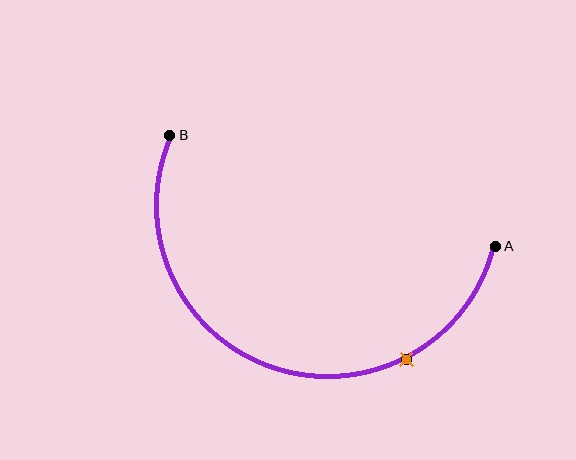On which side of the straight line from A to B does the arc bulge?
The arc bulges below the straight line connecting A and B.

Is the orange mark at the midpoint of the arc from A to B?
No. The orange mark lies on the arc but is closer to endpoint A. The arc midpoint would be at the point on the curve equidistant along the arc from both A and B.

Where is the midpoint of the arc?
The arc midpoint is the point on the curve farthest from the straight line joining A and B. It sits below that line.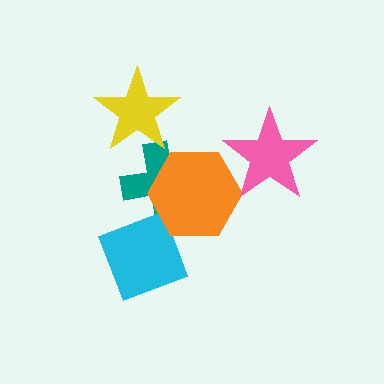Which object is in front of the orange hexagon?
The pink star is in front of the orange hexagon.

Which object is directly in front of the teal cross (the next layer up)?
The yellow star is directly in front of the teal cross.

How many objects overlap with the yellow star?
1 object overlaps with the yellow star.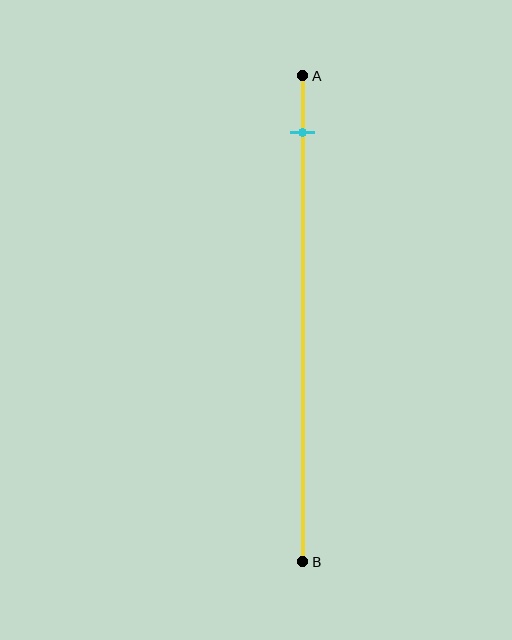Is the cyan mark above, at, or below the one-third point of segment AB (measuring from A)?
The cyan mark is above the one-third point of segment AB.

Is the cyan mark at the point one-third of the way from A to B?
No, the mark is at about 10% from A, not at the 33% one-third point.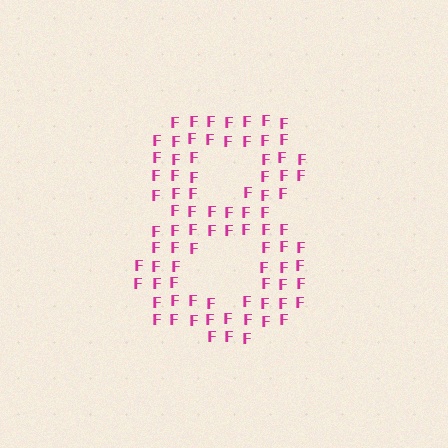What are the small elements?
The small elements are letter F's.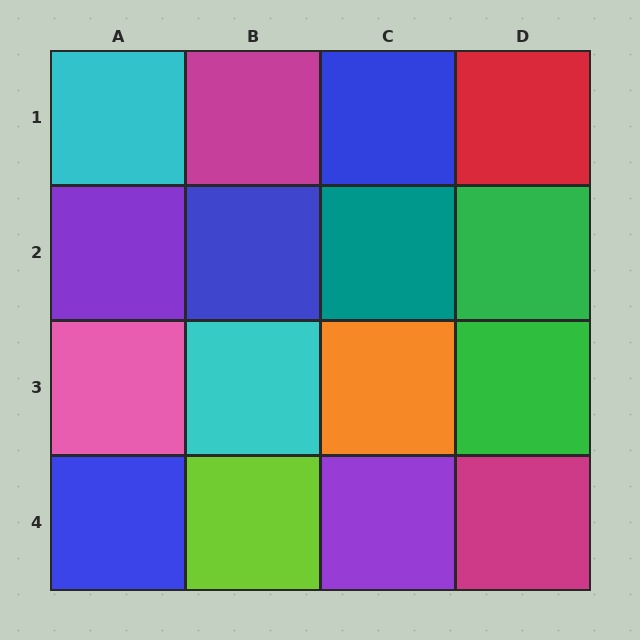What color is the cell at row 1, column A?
Cyan.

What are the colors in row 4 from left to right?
Blue, lime, purple, magenta.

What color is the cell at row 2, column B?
Blue.